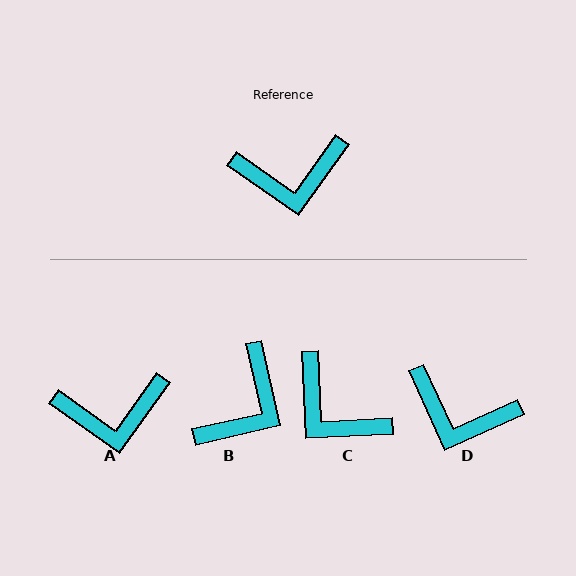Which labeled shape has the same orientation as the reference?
A.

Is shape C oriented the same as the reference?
No, it is off by about 52 degrees.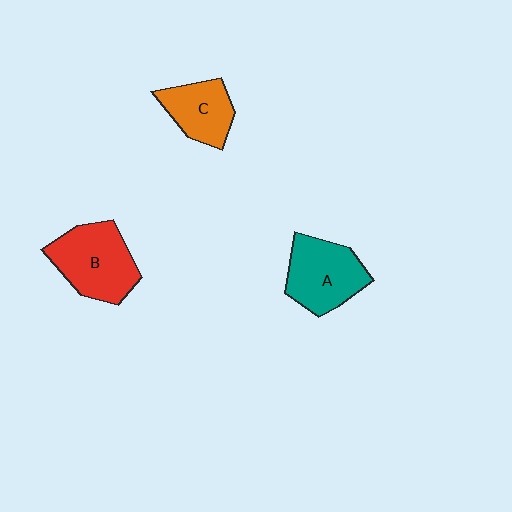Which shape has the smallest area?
Shape C (orange).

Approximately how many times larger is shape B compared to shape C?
Approximately 1.5 times.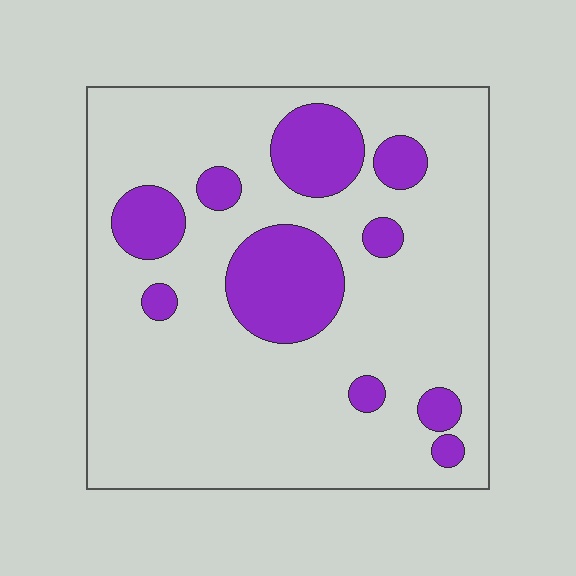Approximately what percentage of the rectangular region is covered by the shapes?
Approximately 20%.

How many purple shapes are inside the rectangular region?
10.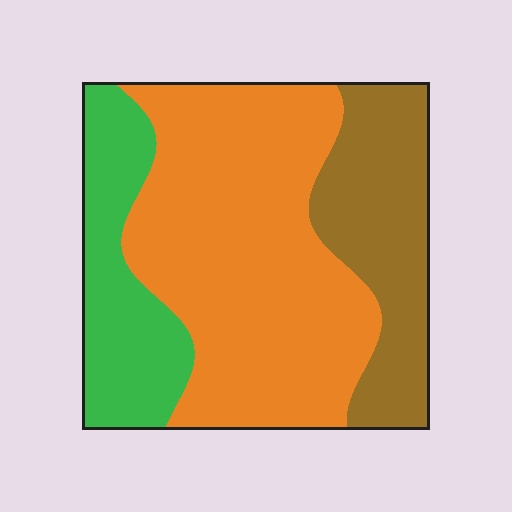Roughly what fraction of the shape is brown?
Brown takes up about one quarter (1/4) of the shape.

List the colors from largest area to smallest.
From largest to smallest: orange, brown, green.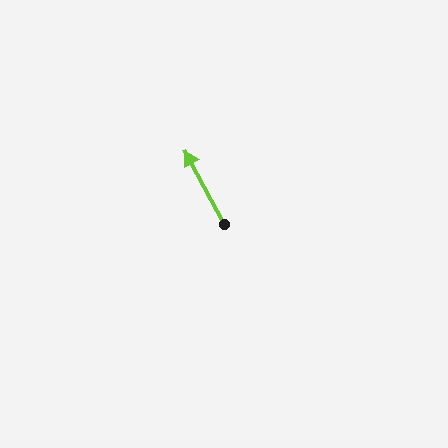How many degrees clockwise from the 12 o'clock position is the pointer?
Approximately 332 degrees.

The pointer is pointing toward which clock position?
Roughly 11 o'clock.